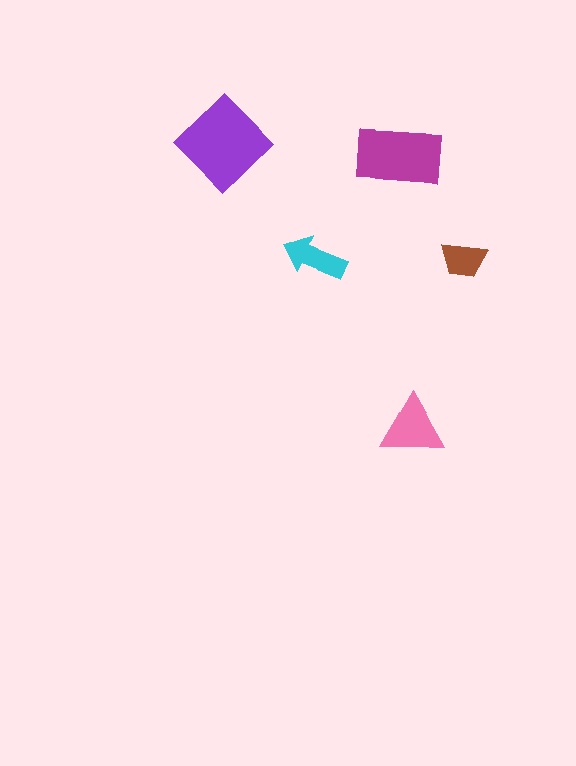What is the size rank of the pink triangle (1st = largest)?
3rd.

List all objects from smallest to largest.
The brown trapezoid, the cyan arrow, the pink triangle, the magenta rectangle, the purple diamond.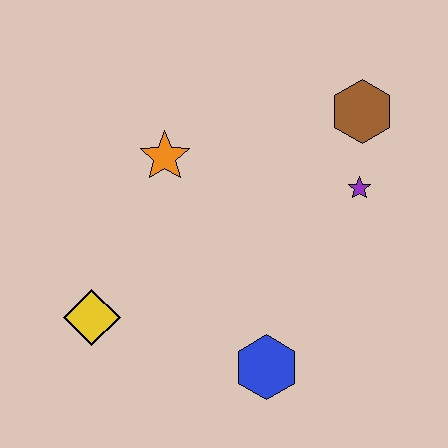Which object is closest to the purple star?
The brown hexagon is closest to the purple star.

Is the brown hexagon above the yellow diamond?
Yes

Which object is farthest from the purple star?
The yellow diamond is farthest from the purple star.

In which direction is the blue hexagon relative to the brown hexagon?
The blue hexagon is below the brown hexagon.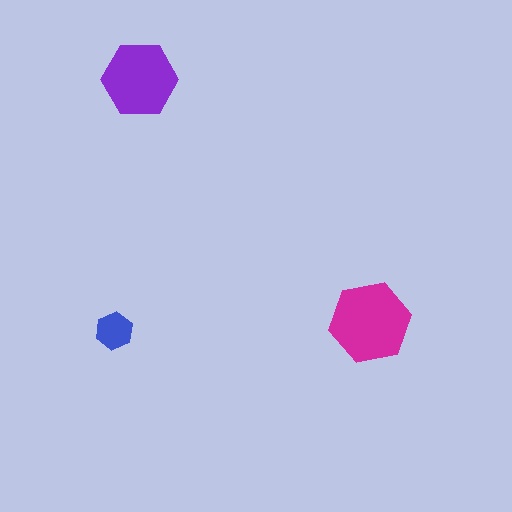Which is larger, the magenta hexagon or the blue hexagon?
The magenta one.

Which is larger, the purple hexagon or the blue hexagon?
The purple one.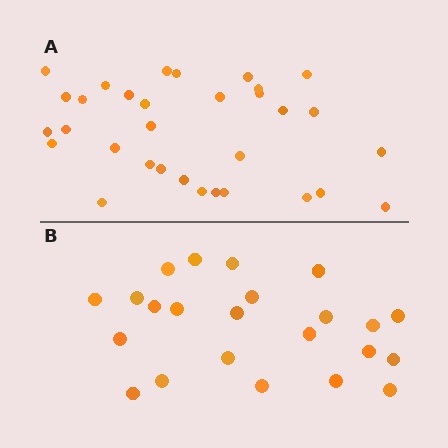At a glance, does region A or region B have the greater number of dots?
Region A (the top region) has more dots.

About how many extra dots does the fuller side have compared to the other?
Region A has roughly 8 or so more dots than region B.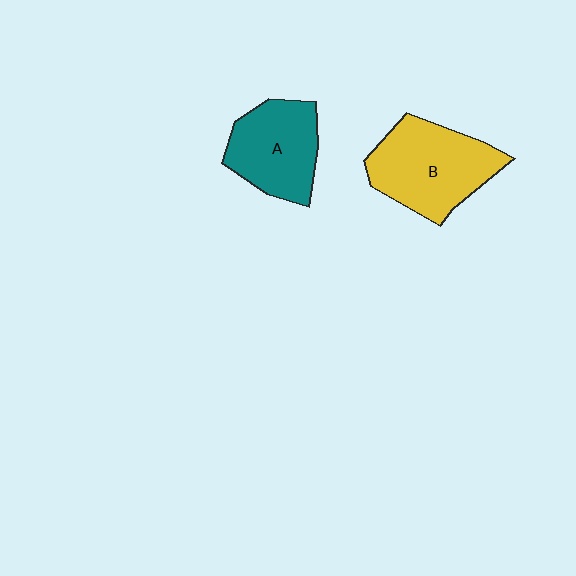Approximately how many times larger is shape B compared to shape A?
Approximately 1.2 times.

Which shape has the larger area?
Shape B (yellow).